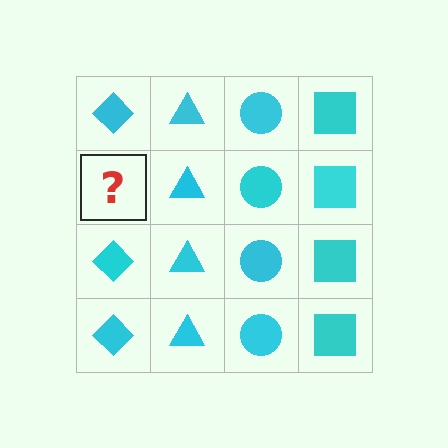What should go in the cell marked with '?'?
The missing cell should contain a cyan diamond.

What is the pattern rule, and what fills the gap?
The rule is that each column has a consistent shape. The gap should be filled with a cyan diamond.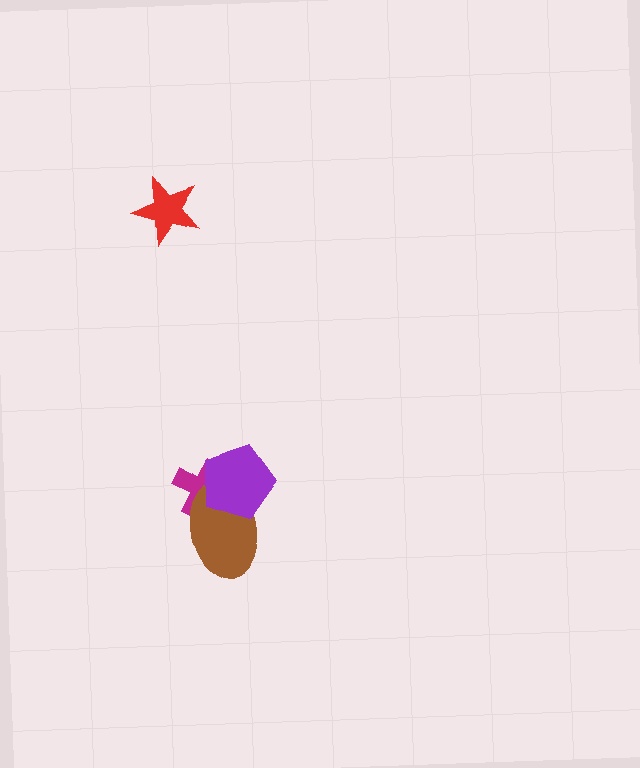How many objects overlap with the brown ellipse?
2 objects overlap with the brown ellipse.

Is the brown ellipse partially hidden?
Yes, it is partially covered by another shape.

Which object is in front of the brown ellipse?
The purple pentagon is in front of the brown ellipse.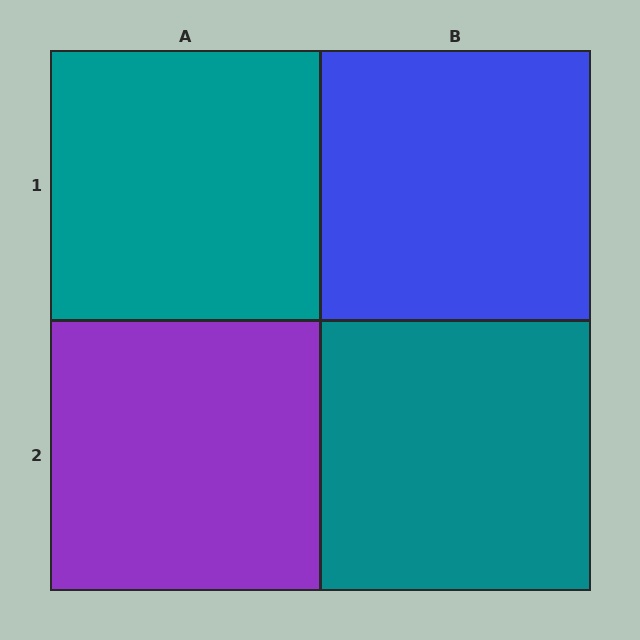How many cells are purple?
1 cell is purple.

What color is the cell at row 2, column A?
Purple.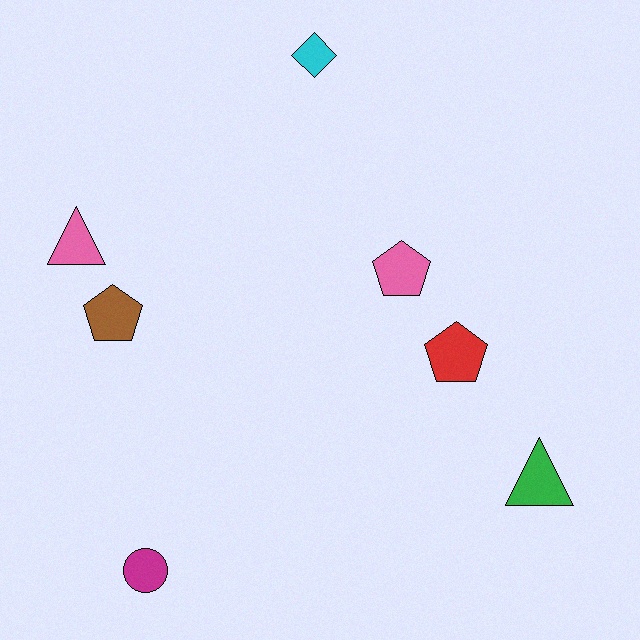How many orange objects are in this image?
There are no orange objects.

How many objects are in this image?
There are 7 objects.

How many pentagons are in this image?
There are 3 pentagons.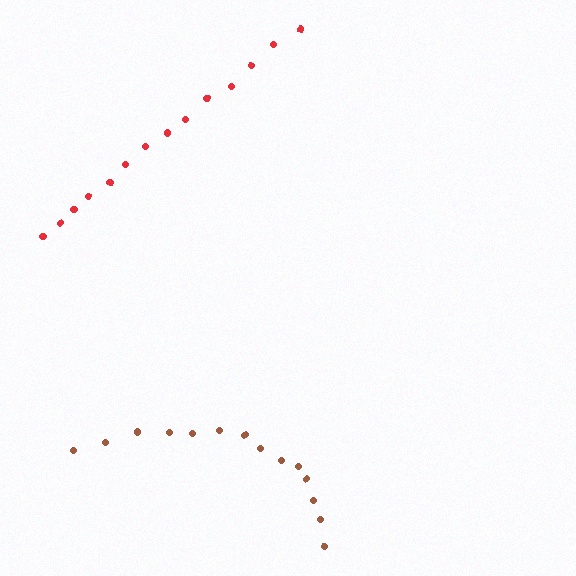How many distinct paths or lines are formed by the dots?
There are 2 distinct paths.